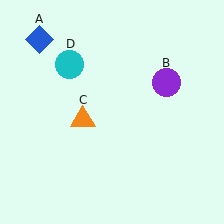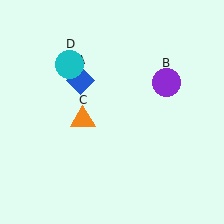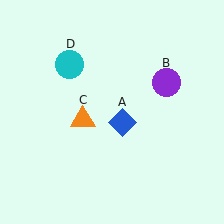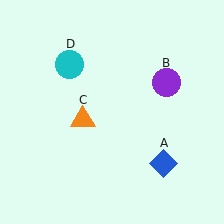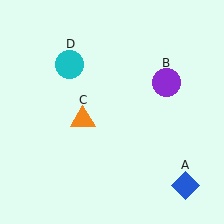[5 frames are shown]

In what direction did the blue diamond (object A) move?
The blue diamond (object A) moved down and to the right.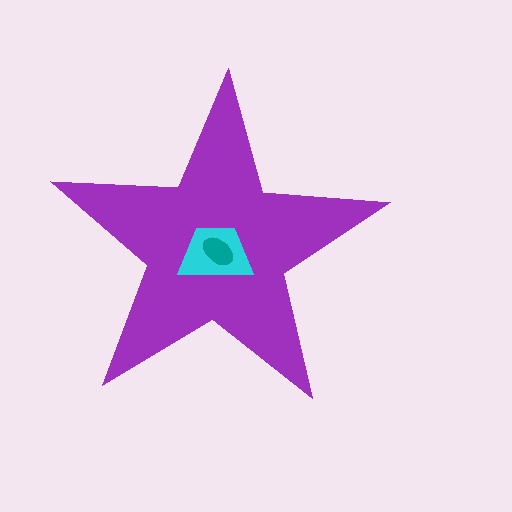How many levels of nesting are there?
3.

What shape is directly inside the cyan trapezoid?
The teal ellipse.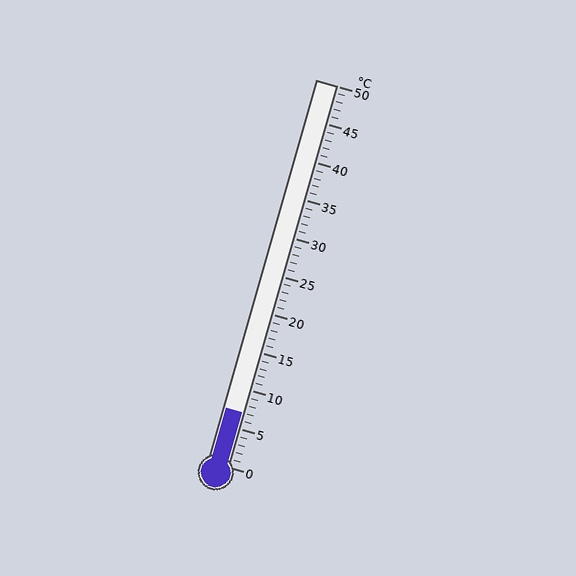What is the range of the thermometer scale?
The thermometer scale ranges from 0°C to 50°C.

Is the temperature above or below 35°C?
The temperature is below 35°C.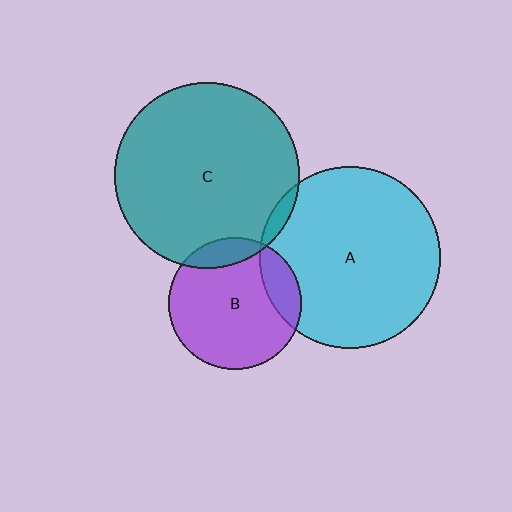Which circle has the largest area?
Circle C (teal).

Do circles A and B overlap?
Yes.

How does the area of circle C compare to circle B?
Approximately 2.0 times.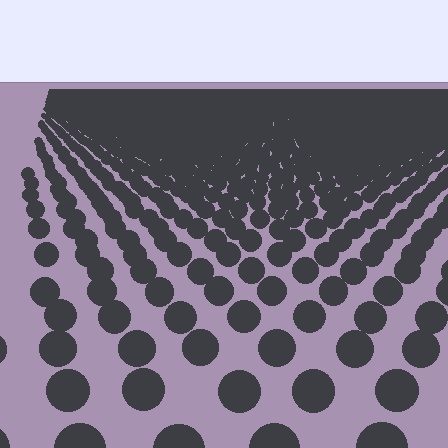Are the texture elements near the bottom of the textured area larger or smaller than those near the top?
Larger. Near the bottom, elements are closer to the viewer and appear at a bigger on-screen size.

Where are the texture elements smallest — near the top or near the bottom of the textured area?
Near the top.